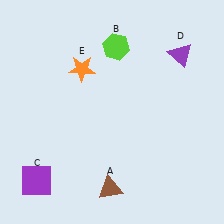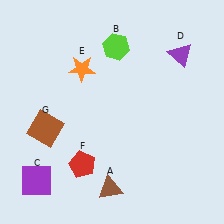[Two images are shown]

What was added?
A red pentagon (F), a brown square (G) were added in Image 2.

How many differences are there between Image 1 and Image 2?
There are 2 differences between the two images.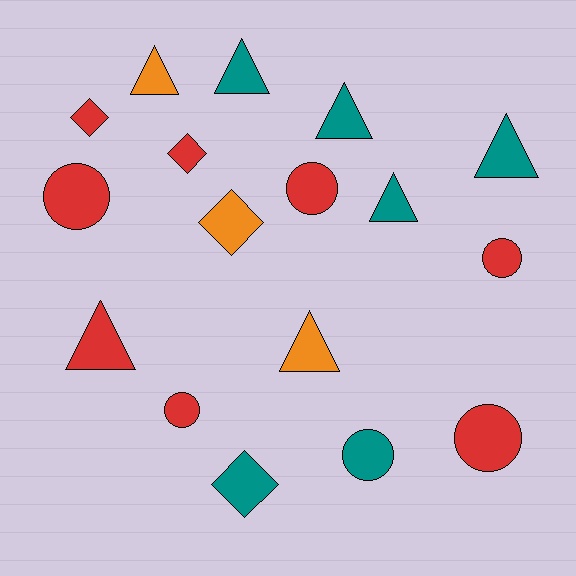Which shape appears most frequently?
Triangle, with 7 objects.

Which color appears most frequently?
Red, with 8 objects.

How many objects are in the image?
There are 17 objects.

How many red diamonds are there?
There are 2 red diamonds.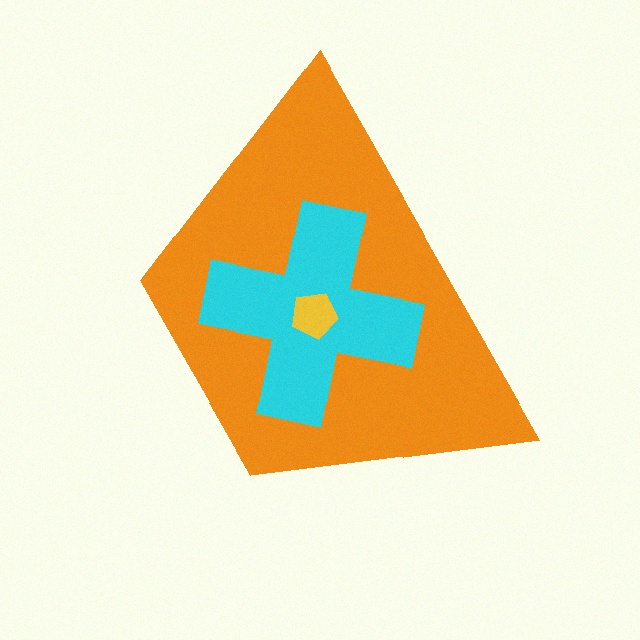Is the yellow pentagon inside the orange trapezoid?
Yes.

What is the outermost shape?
The orange trapezoid.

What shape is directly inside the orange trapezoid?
The cyan cross.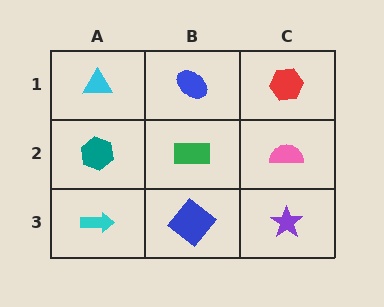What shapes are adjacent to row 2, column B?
A blue ellipse (row 1, column B), a blue diamond (row 3, column B), a teal hexagon (row 2, column A), a pink semicircle (row 2, column C).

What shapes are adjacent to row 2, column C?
A red hexagon (row 1, column C), a purple star (row 3, column C), a green rectangle (row 2, column B).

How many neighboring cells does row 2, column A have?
3.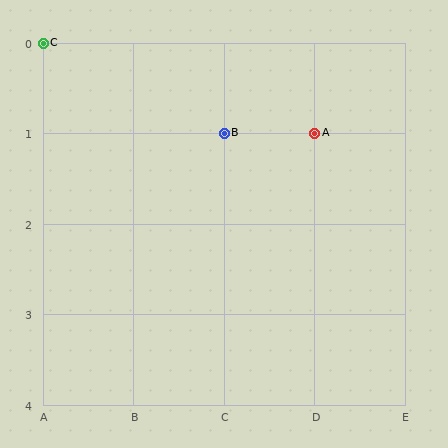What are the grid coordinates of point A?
Point A is at grid coordinates (D, 1).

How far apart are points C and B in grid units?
Points C and B are 2 columns and 1 row apart (about 2.2 grid units diagonally).